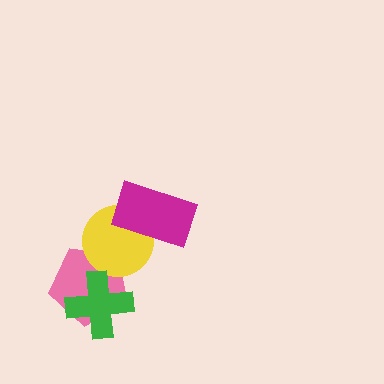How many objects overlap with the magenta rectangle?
1 object overlaps with the magenta rectangle.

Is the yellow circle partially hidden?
Yes, it is partially covered by another shape.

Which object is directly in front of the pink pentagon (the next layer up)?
The yellow circle is directly in front of the pink pentagon.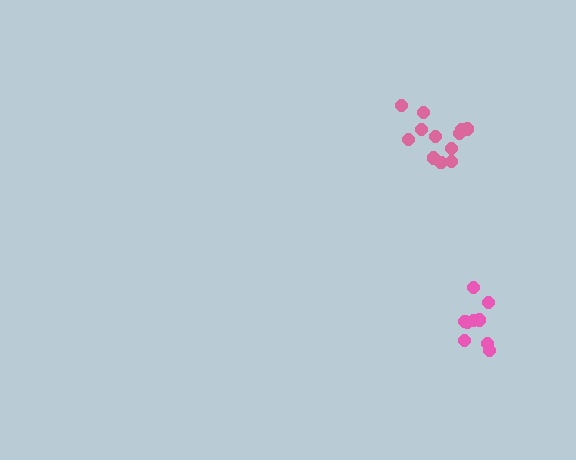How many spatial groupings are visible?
There are 2 spatial groupings.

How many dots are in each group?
Group 1: 9 dots, Group 2: 12 dots (21 total).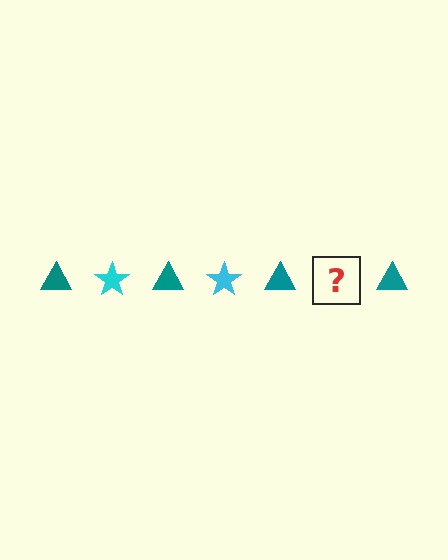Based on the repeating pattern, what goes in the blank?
The blank should be a cyan star.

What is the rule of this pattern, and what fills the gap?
The rule is that the pattern alternates between teal triangle and cyan star. The gap should be filled with a cyan star.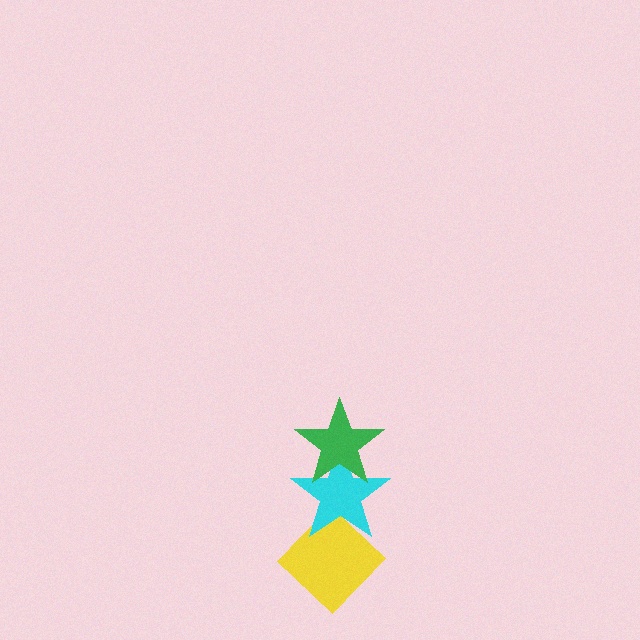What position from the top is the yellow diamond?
The yellow diamond is 3rd from the top.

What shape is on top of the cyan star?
The green star is on top of the cyan star.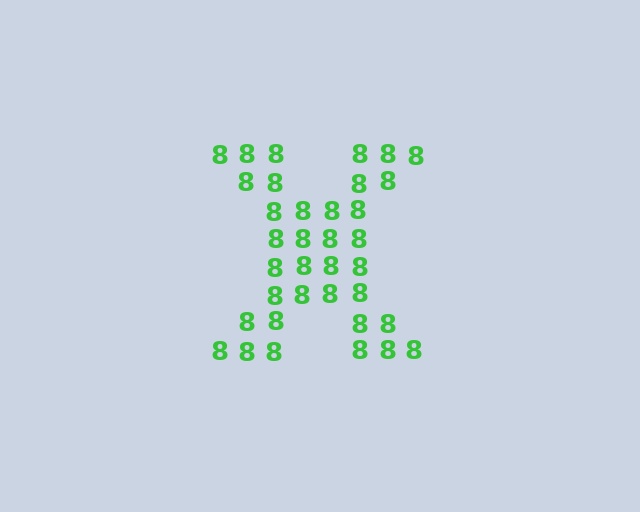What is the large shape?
The large shape is the letter X.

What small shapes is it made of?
It is made of small digit 8's.